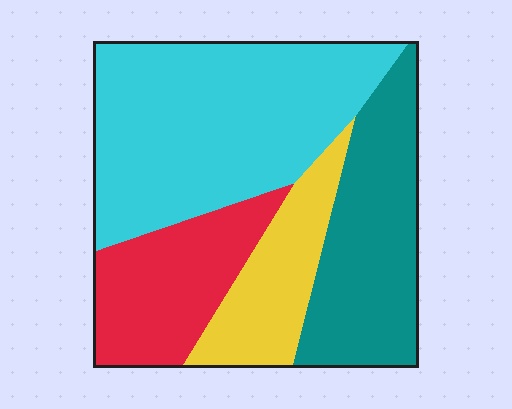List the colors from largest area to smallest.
From largest to smallest: cyan, teal, red, yellow.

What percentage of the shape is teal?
Teal takes up about one quarter (1/4) of the shape.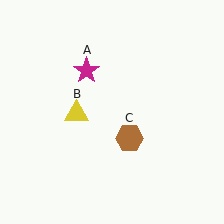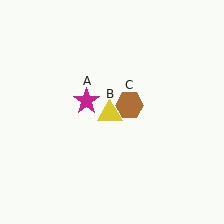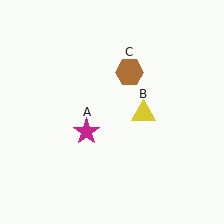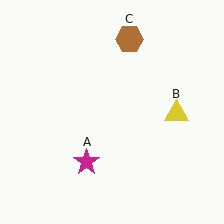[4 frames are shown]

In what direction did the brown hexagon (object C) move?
The brown hexagon (object C) moved up.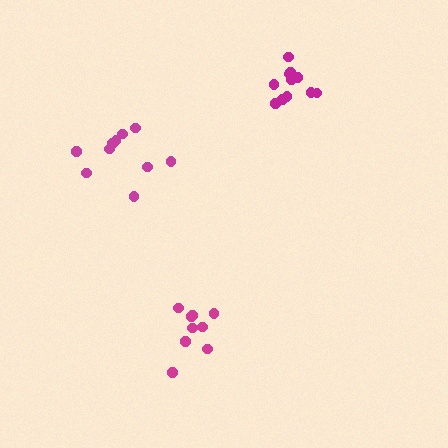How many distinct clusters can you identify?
There are 3 distinct clusters.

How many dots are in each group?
Group 1: 10 dots, Group 2: 10 dots, Group 3: 11 dots (31 total).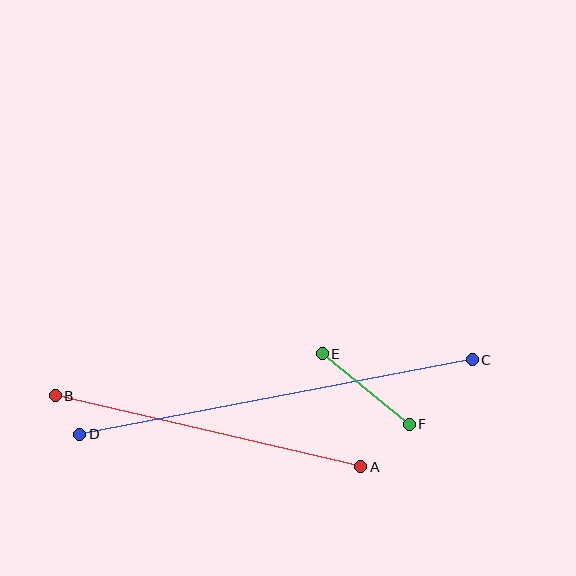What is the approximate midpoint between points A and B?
The midpoint is at approximately (208, 431) pixels.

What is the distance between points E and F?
The distance is approximately 112 pixels.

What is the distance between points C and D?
The distance is approximately 400 pixels.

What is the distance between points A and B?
The distance is approximately 314 pixels.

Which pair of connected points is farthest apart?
Points C and D are farthest apart.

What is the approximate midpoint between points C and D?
The midpoint is at approximately (276, 397) pixels.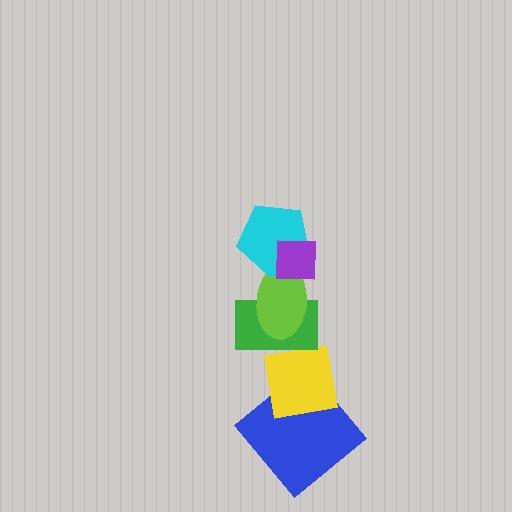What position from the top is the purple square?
The purple square is 1st from the top.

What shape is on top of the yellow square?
The green rectangle is on top of the yellow square.